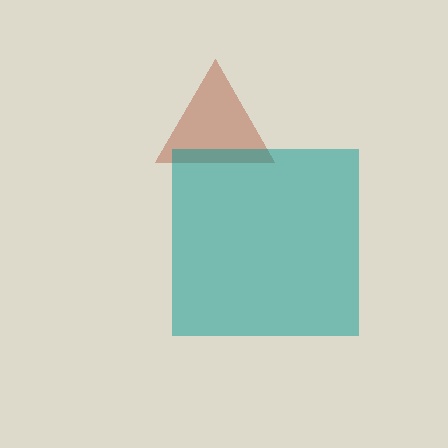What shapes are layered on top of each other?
The layered shapes are: a brown triangle, a teal square.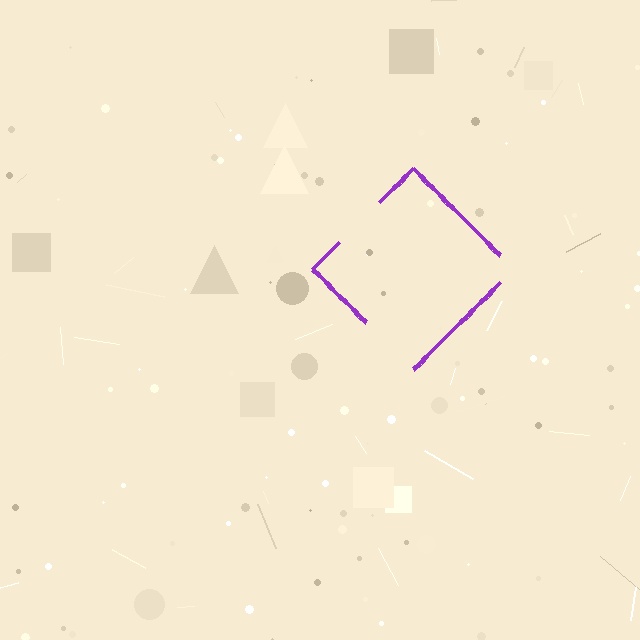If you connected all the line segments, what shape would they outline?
They would outline a diamond.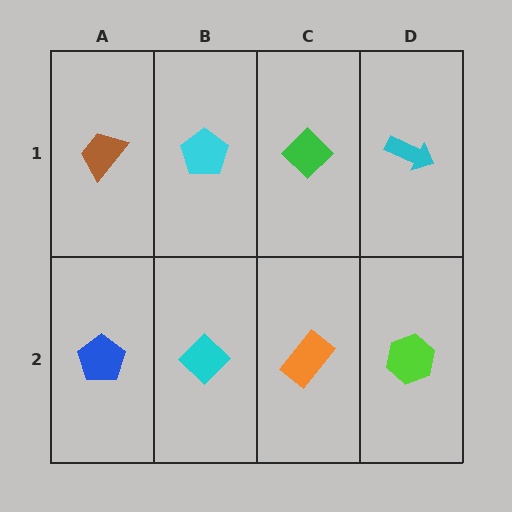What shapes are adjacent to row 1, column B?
A cyan diamond (row 2, column B), a brown trapezoid (row 1, column A), a green diamond (row 1, column C).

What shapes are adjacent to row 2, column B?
A cyan pentagon (row 1, column B), a blue pentagon (row 2, column A), an orange rectangle (row 2, column C).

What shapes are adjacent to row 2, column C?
A green diamond (row 1, column C), a cyan diamond (row 2, column B), a lime hexagon (row 2, column D).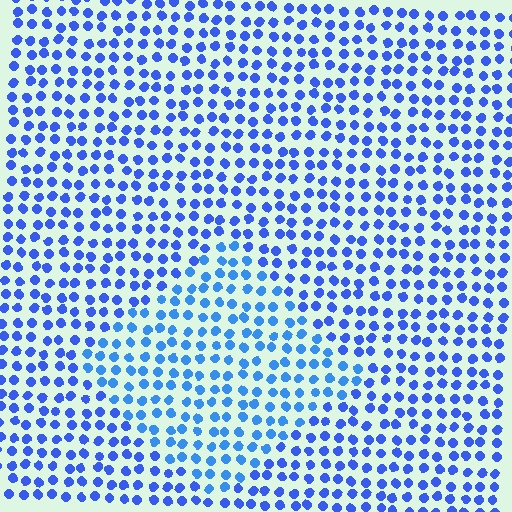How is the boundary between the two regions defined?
The boundary is defined purely by a slight shift in hue (about 17 degrees). Spacing, size, and orientation are identical on both sides.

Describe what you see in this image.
The image is filled with small blue elements in a uniform arrangement. A diamond-shaped region is visible where the elements are tinted to a slightly different hue, forming a subtle color boundary.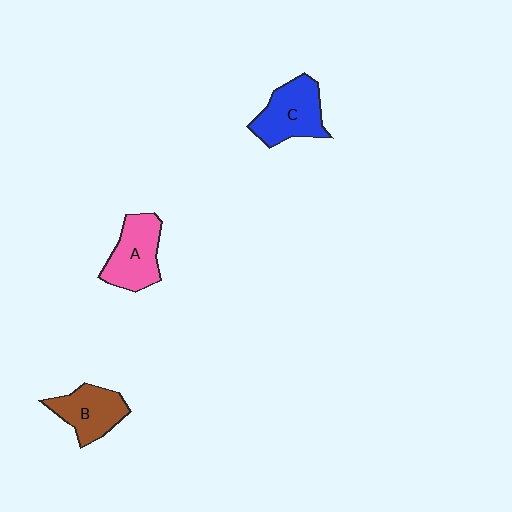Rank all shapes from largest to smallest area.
From largest to smallest: C (blue), A (pink), B (brown).